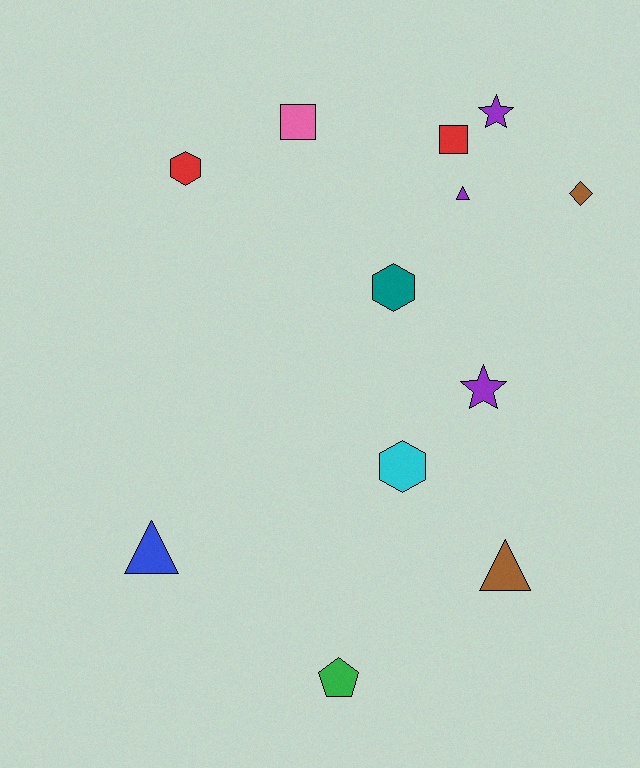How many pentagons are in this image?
There is 1 pentagon.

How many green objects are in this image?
There is 1 green object.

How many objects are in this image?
There are 12 objects.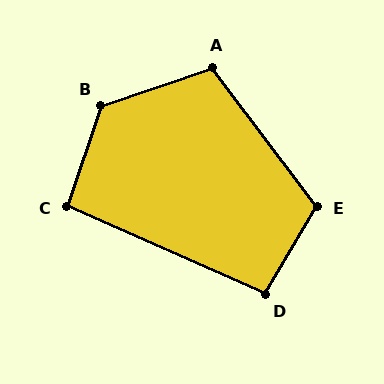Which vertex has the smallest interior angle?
C, at approximately 95 degrees.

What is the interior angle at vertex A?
Approximately 109 degrees (obtuse).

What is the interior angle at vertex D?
Approximately 97 degrees (obtuse).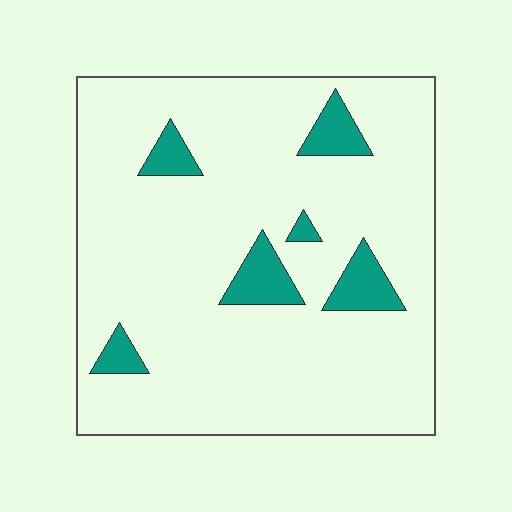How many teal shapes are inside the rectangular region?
6.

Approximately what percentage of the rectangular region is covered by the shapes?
Approximately 10%.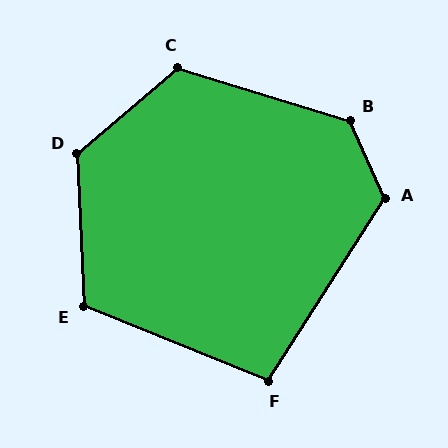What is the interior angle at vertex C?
Approximately 122 degrees (obtuse).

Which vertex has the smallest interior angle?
F, at approximately 101 degrees.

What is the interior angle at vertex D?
Approximately 128 degrees (obtuse).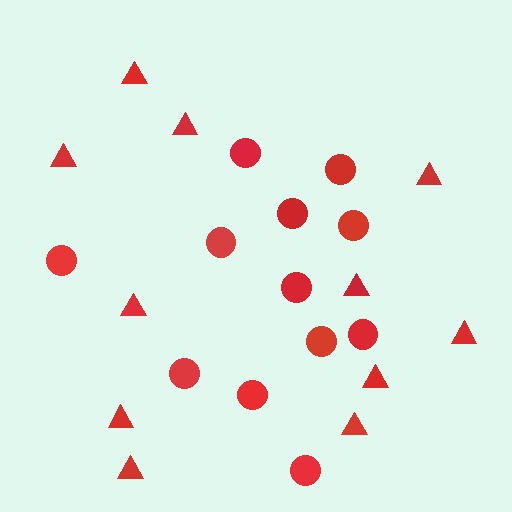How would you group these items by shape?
There are 2 groups: one group of triangles (11) and one group of circles (12).